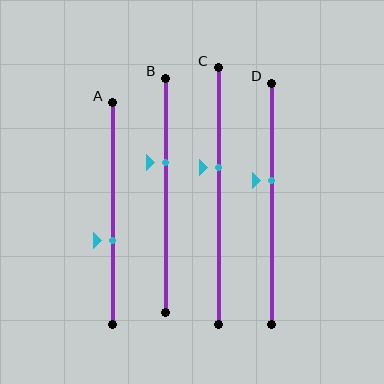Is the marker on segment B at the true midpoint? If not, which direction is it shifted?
No, the marker on segment B is shifted upward by about 14% of the segment length.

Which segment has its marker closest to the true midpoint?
Segment D has its marker closest to the true midpoint.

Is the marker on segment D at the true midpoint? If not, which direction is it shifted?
No, the marker on segment D is shifted upward by about 10% of the segment length.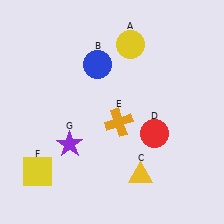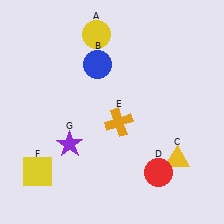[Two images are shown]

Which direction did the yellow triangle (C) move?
The yellow triangle (C) moved right.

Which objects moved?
The objects that moved are: the yellow circle (A), the yellow triangle (C), the red circle (D).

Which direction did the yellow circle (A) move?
The yellow circle (A) moved left.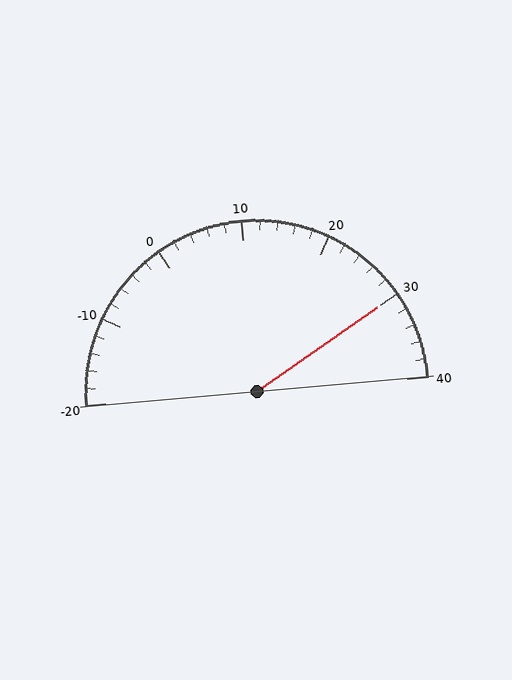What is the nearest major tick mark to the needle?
The nearest major tick mark is 30.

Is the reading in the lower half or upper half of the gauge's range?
The reading is in the upper half of the range (-20 to 40).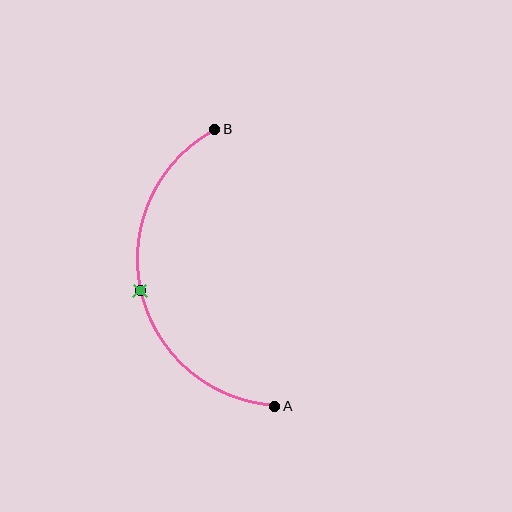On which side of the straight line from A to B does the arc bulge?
The arc bulges to the left of the straight line connecting A and B.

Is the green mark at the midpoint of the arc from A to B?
Yes. The green mark lies on the arc at equal arc-length from both A and B — it is the arc midpoint.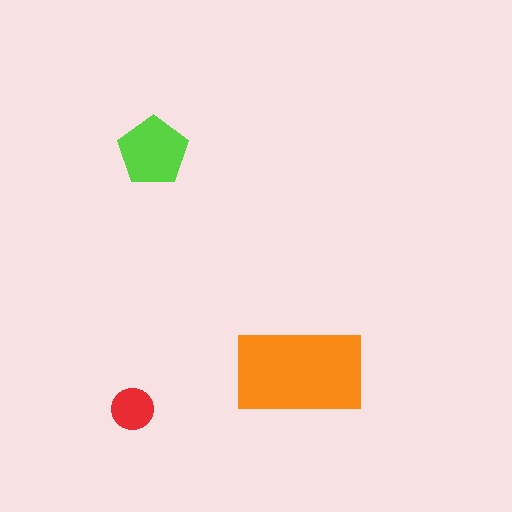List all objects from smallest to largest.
The red circle, the lime pentagon, the orange rectangle.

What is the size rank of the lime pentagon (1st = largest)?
2nd.